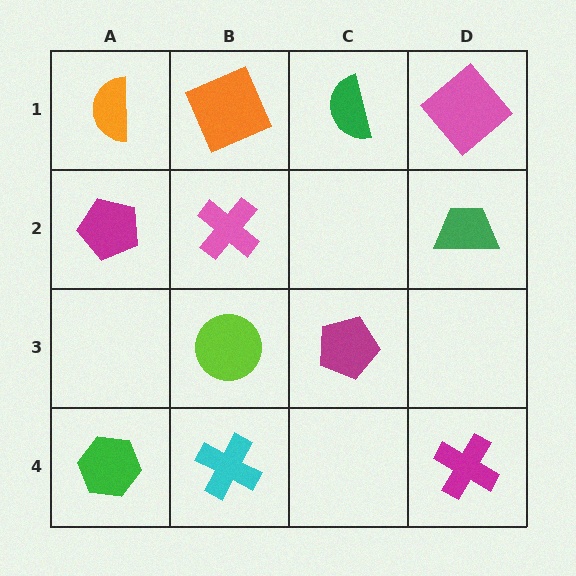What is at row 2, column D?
A green trapezoid.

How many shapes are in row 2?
3 shapes.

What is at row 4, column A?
A green hexagon.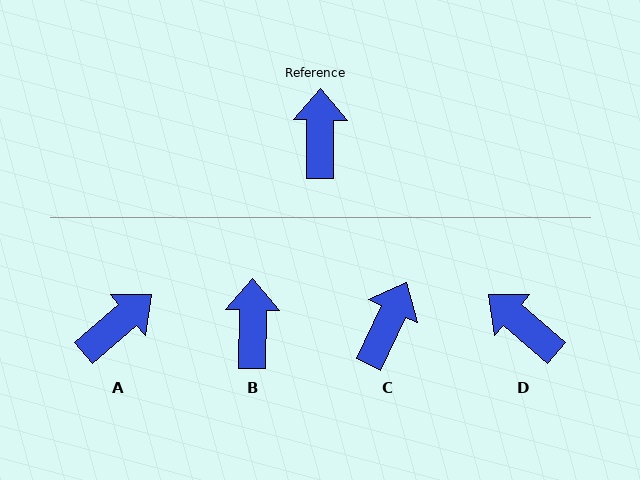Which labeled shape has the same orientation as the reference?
B.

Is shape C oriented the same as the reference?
No, it is off by about 25 degrees.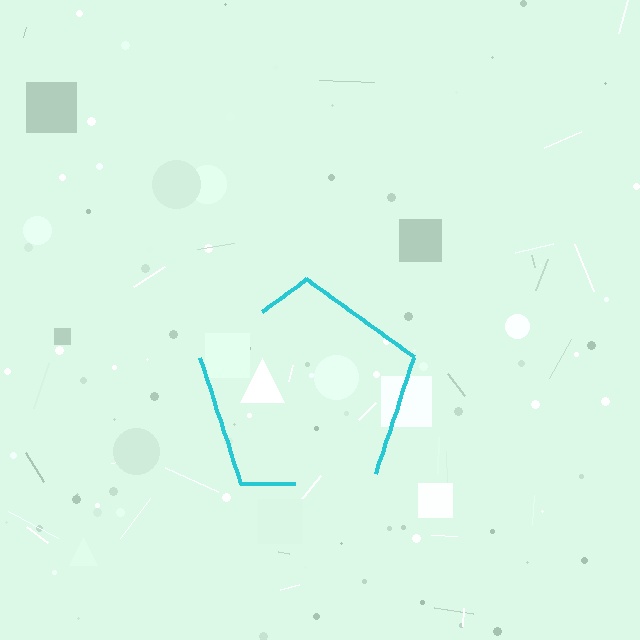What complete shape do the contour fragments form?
The contour fragments form a pentagon.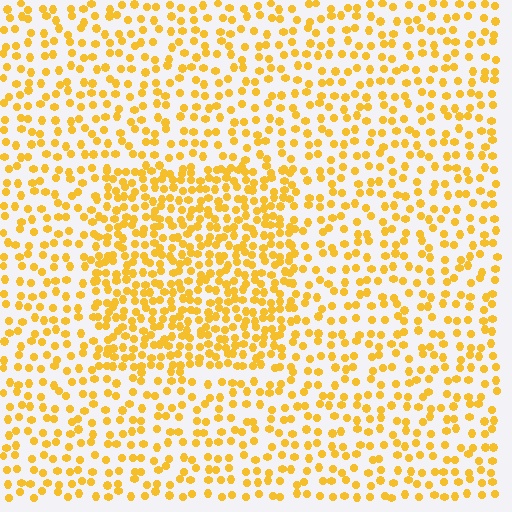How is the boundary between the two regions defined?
The boundary is defined by a change in element density (approximately 1.8x ratio). All elements are the same color, size, and shape.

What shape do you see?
I see a rectangle.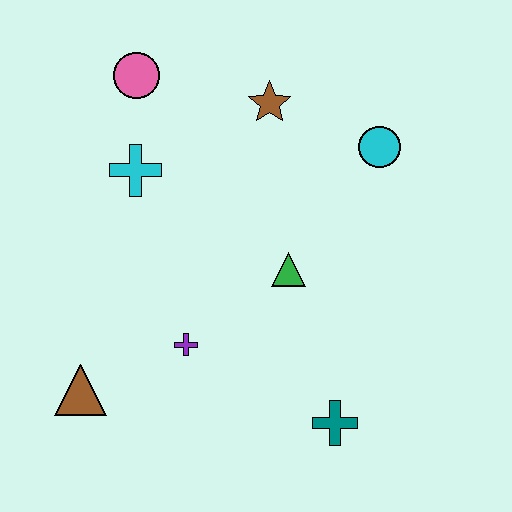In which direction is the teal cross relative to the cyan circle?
The teal cross is below the cyan circle.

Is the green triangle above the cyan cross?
No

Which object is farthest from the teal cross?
The pink circle is farthest from the teal cross.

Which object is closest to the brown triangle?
The purple cross is closest to the brown triangle.